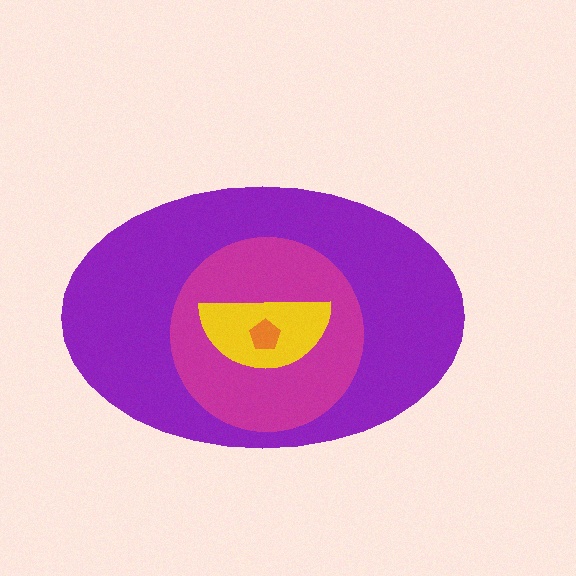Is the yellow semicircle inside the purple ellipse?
Yes.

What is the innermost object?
The orange pentagon.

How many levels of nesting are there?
4.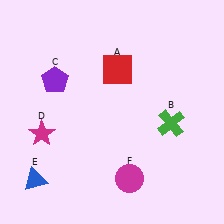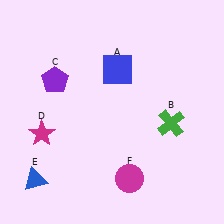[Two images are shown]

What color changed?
The square (A) changed from red in Image 1 to blue in Image 2.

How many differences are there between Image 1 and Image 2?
There is 1 difference between the two images.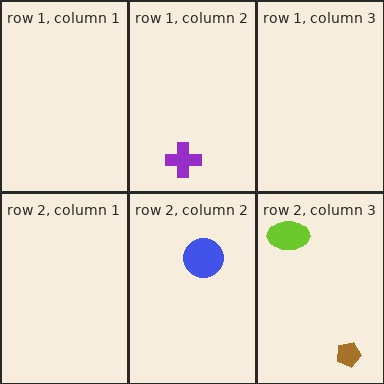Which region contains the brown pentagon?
The row 2, column 3 region.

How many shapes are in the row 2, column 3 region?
2.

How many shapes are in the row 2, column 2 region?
1.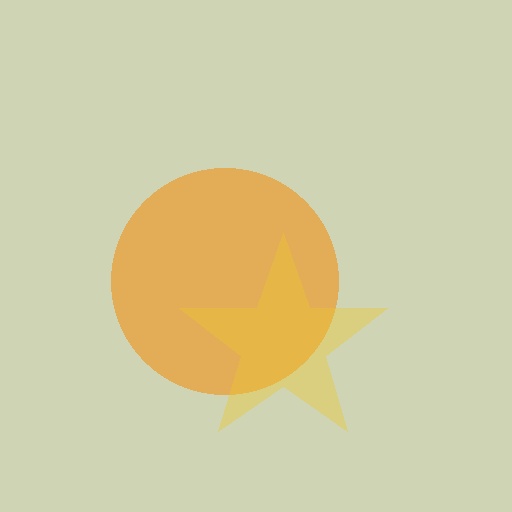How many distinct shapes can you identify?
There are 2 distinct shapes: an orange circle, a yellow star.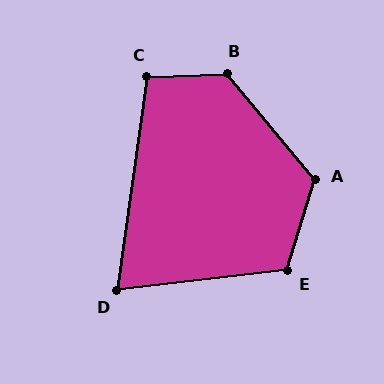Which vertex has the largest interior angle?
B, at approximately 127 degrees.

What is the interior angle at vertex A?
Approximately 124 degrees (obtuse).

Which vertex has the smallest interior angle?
D, at approximately 75 degrees.